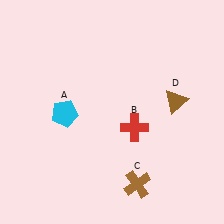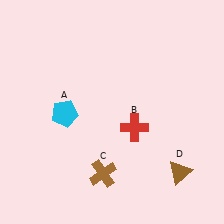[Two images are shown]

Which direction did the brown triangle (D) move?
The brown triangle (D) moved down.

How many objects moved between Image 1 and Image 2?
2 objects moved between the two images.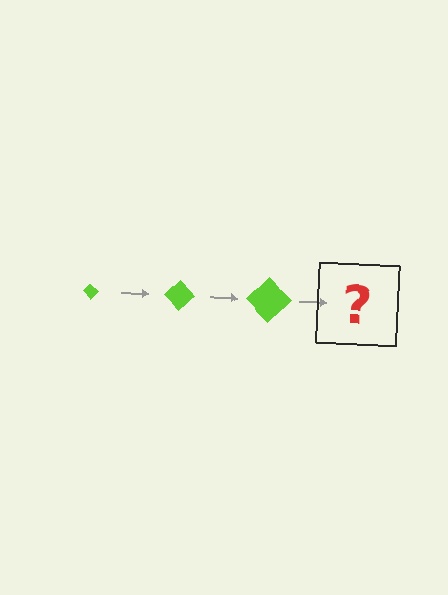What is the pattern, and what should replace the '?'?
The pattern is that the diamond gets progressively larger each step. The '?' should be a lime diamond, larger than the previous one.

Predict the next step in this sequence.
The next step is a lime diamond, larger than the previous one.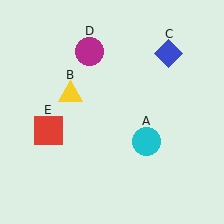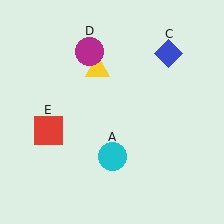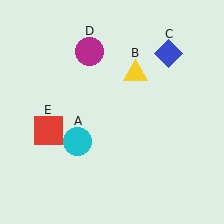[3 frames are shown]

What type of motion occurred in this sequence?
The cyan circle (object A), yellow triangle (object B) rotated clockwise around the center of the scene.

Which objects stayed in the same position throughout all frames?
Blue diamond (object C) and magenta circle (object D) and red square (object E) remained stationary.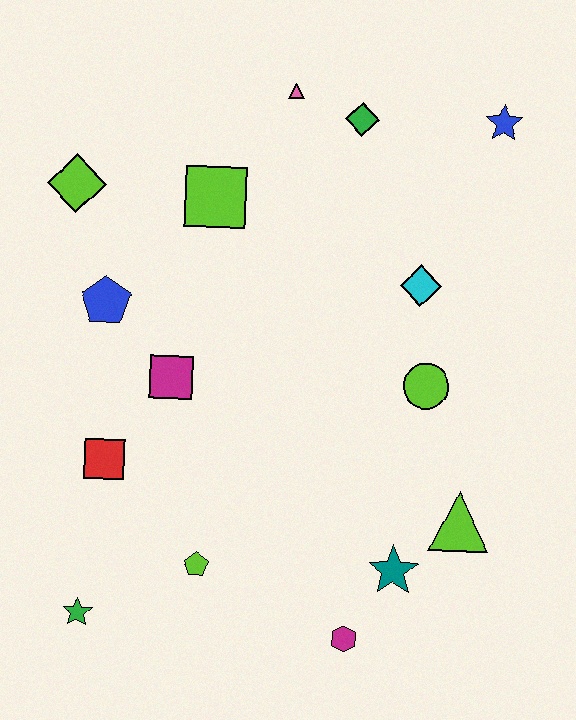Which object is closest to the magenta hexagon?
The teal star is closest to the magenta hexagon.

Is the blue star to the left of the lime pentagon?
No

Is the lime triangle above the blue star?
No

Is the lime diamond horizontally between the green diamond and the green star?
No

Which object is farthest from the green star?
The blue star is farthest from the green star.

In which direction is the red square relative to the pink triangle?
The red square is below the pink triangle.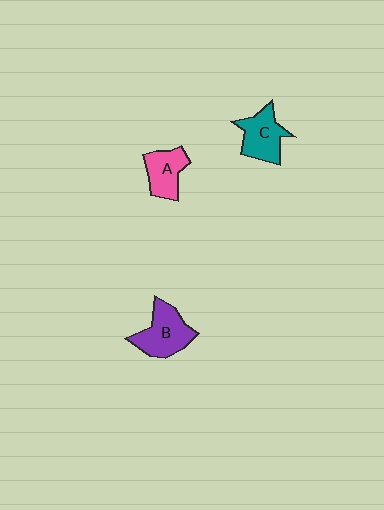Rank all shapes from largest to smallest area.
From largest to smallest: B (purple), C (teal), A (pink).